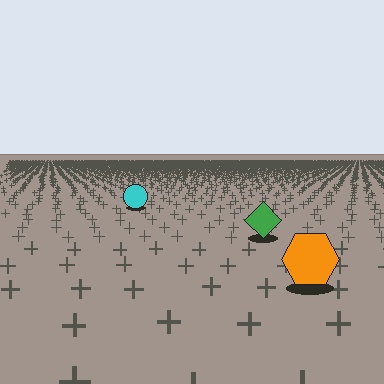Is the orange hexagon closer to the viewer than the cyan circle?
Yes. The orange hexagon is closer — you can tell from the texture gradient: the ground texture is coarser near it.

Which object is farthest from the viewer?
The cyan circle is farthest from the viewer. It appears smaller and the ground texture around it is denser.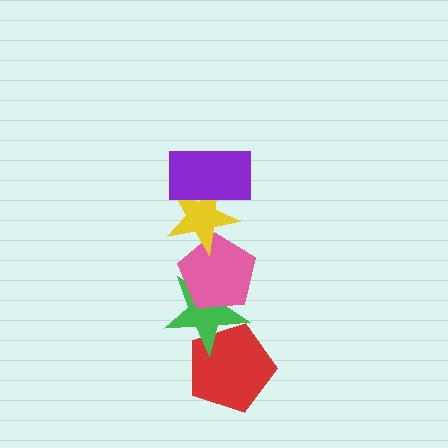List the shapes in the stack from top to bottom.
From top to bottom: the purple rectangle, the yellow star, the pink pentagon, the green star, the red pentagon.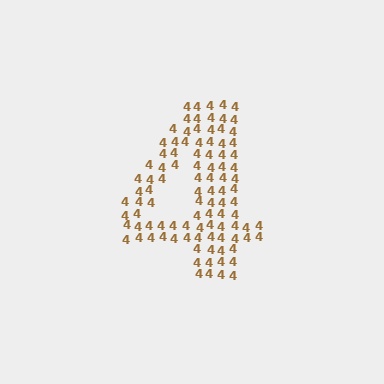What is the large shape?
The large shape is the digit 4.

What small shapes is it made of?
It is made of small digit 4's.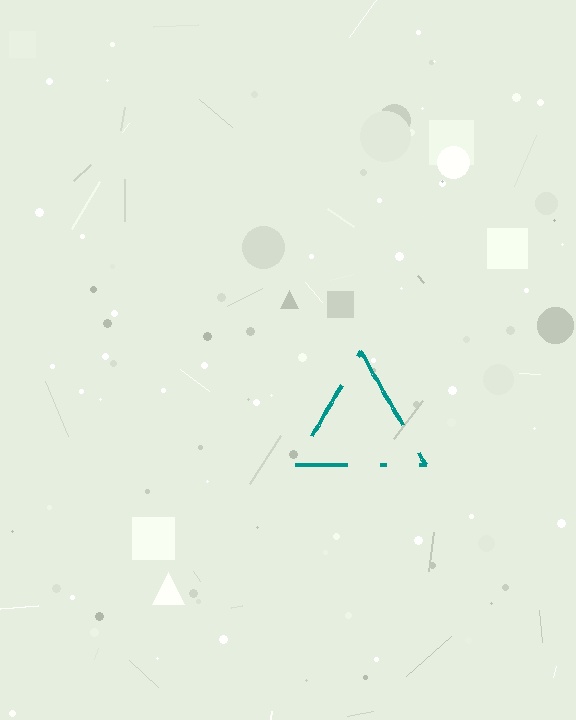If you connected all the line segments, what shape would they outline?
They would outline a triangle.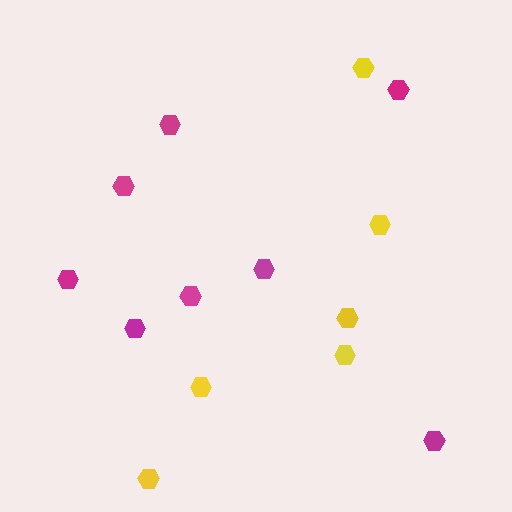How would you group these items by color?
There are 2 groups: one group of magenta hexagons (8) and one group of yellow hexagons (6).